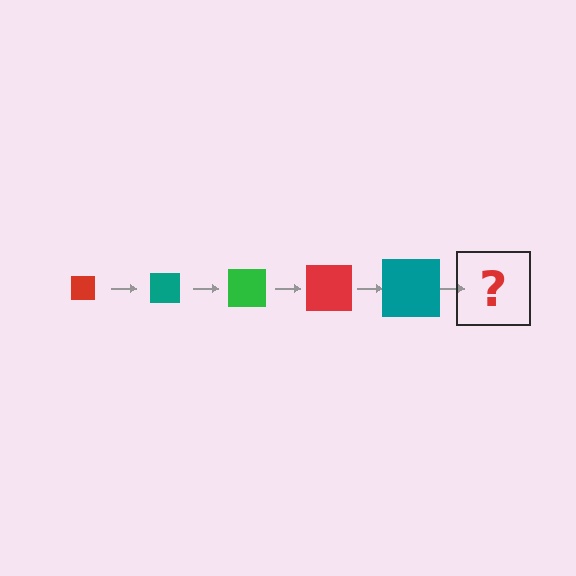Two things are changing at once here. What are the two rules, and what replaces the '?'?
The two rules are that the square grows larger each step and the color cycles through red, teal, and green. The '?' should be a green square, larger than the previous one.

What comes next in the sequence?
The next element should be a green square, larger than the previous one.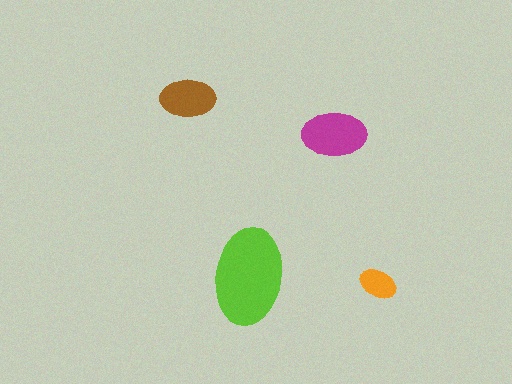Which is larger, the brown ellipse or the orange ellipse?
The brown one.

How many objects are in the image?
There are 4 objects in the image.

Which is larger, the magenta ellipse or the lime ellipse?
The lime one.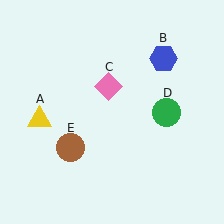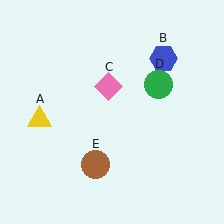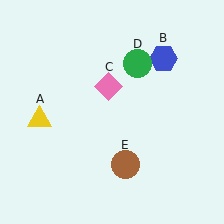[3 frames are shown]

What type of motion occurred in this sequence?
The green circle (object D), brown circle (object E) rotated counterclockwise around the center of the scene.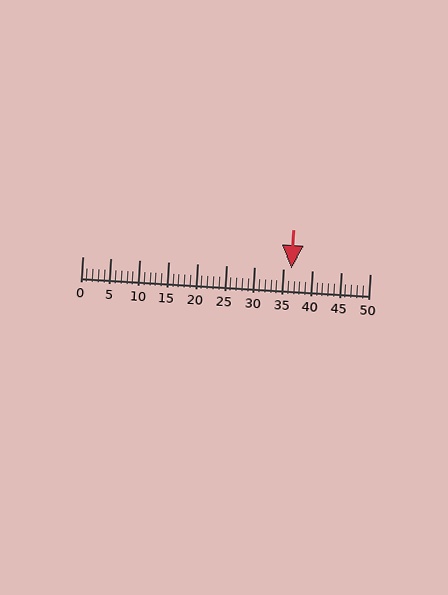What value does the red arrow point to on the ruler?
The red arrow points to approximately 36.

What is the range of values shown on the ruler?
The ruler shows values from 0 to 50.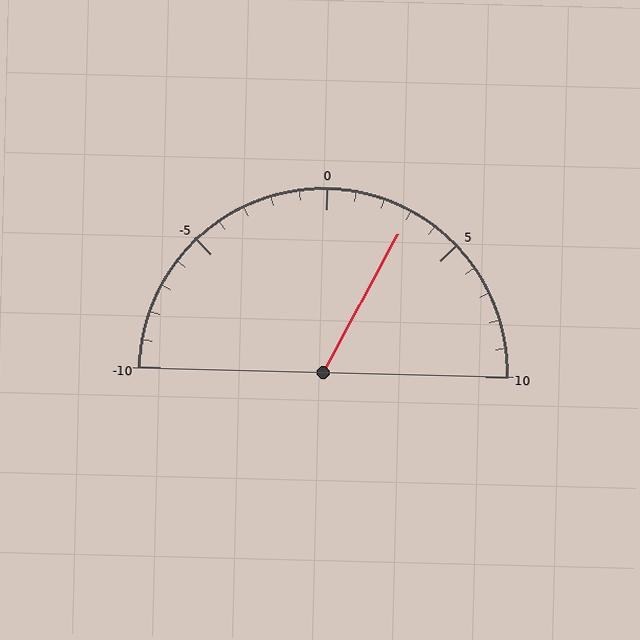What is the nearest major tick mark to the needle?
The nearest major tick mark is 5.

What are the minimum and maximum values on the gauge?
The gauge ranges from -10 to 10.